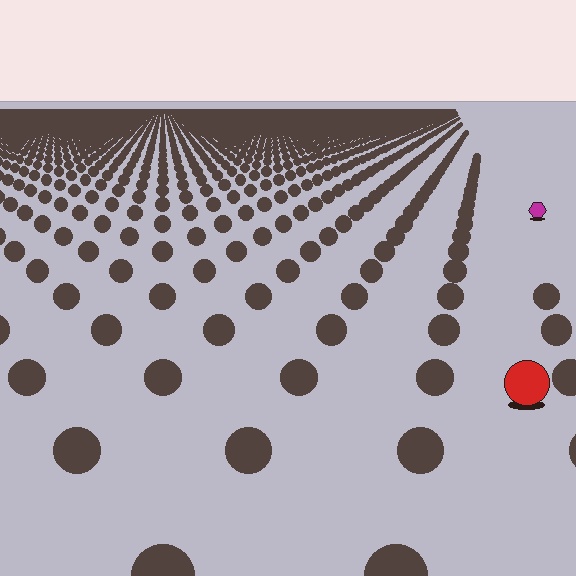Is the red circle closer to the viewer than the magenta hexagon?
Yes. The red circle is closer — you can tell from the texture gradient: the ground texture is coarser near it.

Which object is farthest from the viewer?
The magenta hexagon is farthest from the viewer. It appears smaller and the ground texture around it is denser.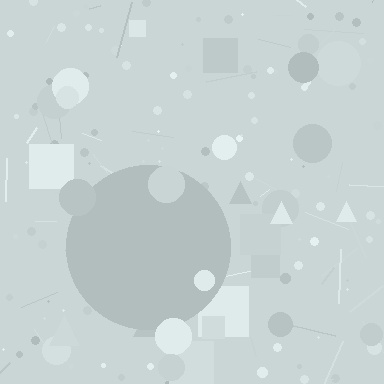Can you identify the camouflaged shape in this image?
The camouflaged shape is a circle.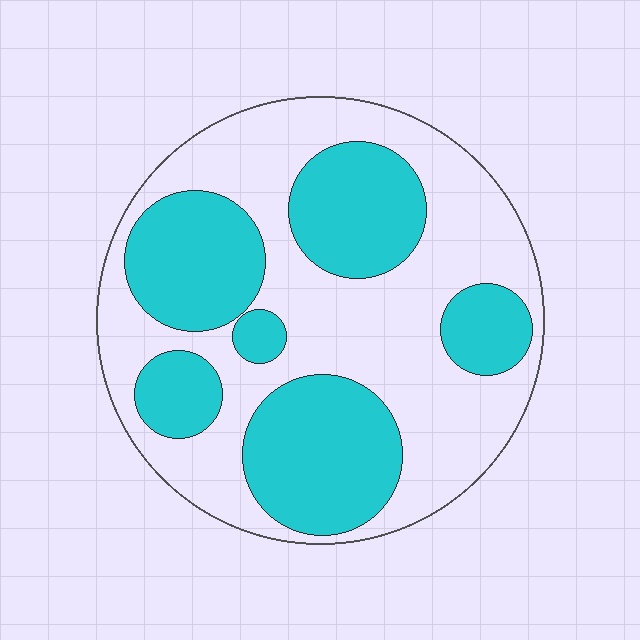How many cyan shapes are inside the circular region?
6.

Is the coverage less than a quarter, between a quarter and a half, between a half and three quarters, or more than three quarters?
Between a quarter and a half.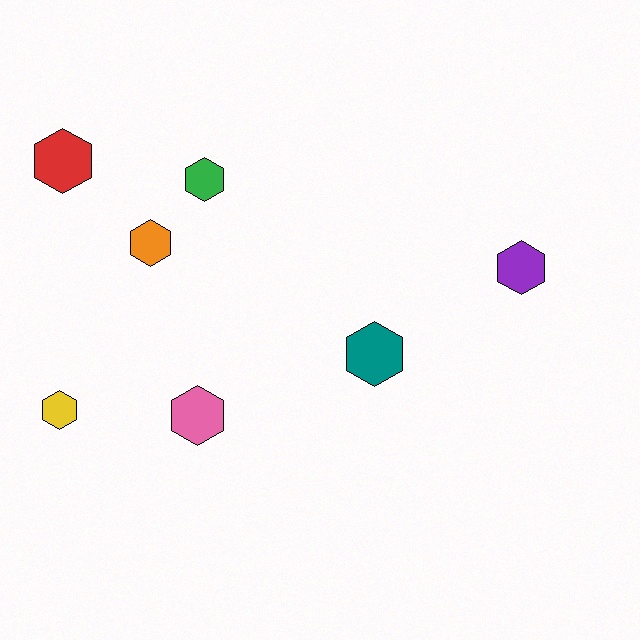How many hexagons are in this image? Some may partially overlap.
There are 7 hexagons.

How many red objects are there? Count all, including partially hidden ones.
There is 1 red object.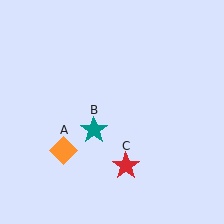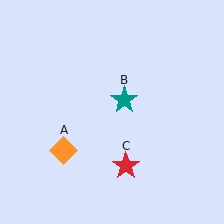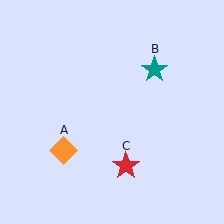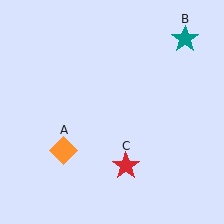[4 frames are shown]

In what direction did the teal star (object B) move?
The teal star (object B) moved up and to the right.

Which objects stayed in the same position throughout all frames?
Orange diamond (object A) and red star (object C) remained stationary.